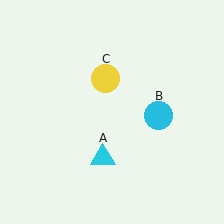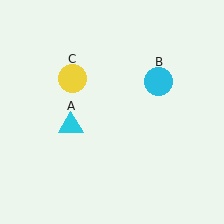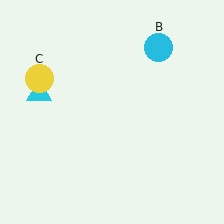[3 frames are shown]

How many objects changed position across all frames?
3 objects changed position: cyan triangle (object A), cyan circle (object B), yellow circle (object C).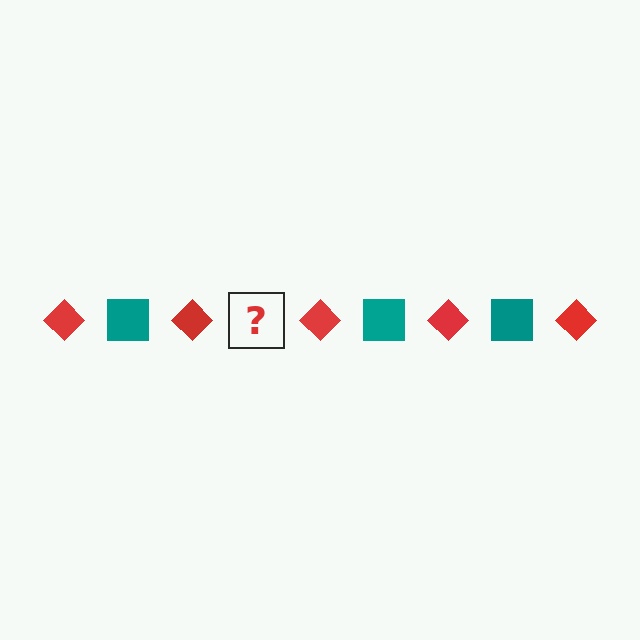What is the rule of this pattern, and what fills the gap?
The rule is that the pattern alternates between red diamond and teal square. The gap should be filled with a teal square.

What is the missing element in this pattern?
The missing element is a teal square.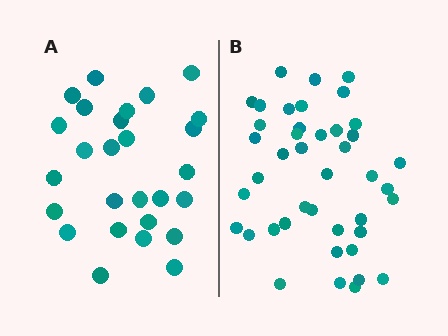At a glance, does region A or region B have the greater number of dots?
Region B (the right region) has more dots.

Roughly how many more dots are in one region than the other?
Region B has approximately 15 more dots than region A.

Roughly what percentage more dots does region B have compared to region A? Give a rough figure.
About 55% more.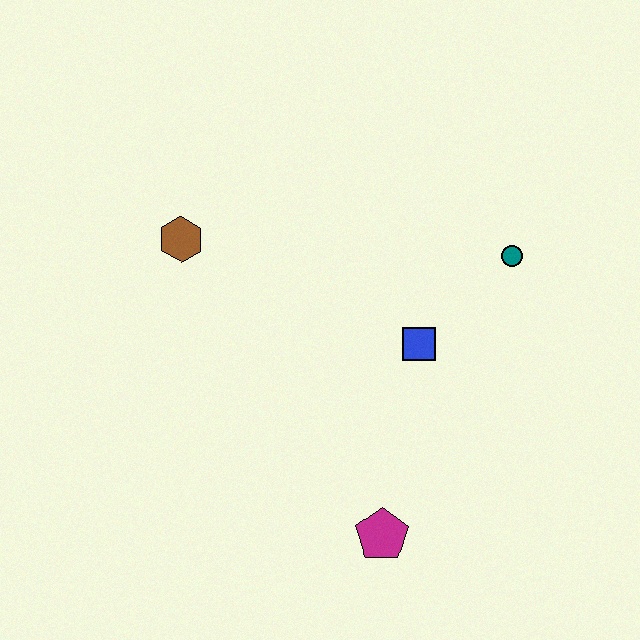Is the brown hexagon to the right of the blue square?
No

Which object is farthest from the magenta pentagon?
The brown hexagon is farthest from the magenta pentagon.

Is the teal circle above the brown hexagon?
No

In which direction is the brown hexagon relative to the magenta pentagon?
The brown hexagon is above the magenta pentagon.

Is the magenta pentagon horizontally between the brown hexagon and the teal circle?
Yes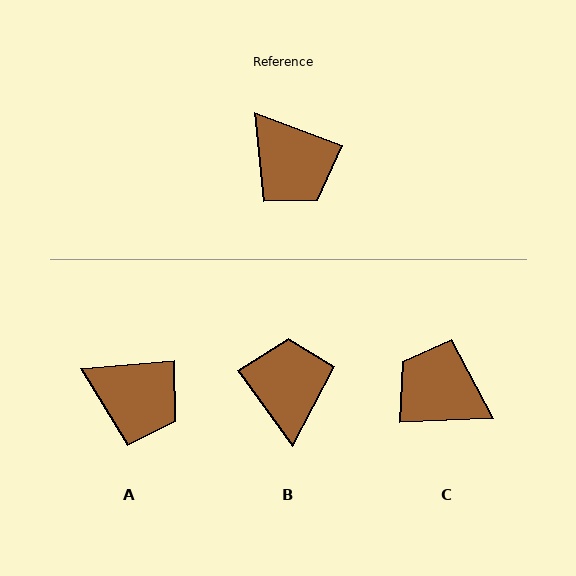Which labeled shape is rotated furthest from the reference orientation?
C, about 158 degrees away.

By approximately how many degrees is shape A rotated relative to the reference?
Approximately 25 degrees counter-clockwise.